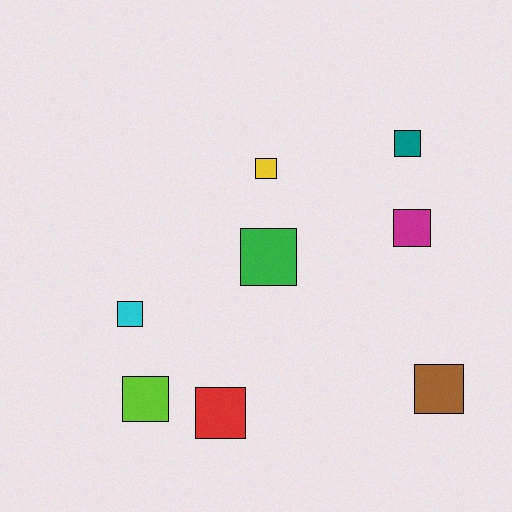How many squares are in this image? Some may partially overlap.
There are 8 squares.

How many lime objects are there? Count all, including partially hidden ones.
There is 1 lime object.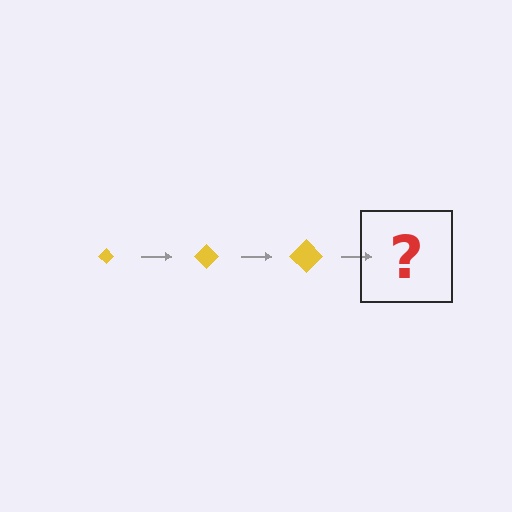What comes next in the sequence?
The next element should be a yellow diamond, larger than the previous one.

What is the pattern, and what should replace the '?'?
The pattern is that the diamond gets progressively larger each step. The '?' should be a yellow diamond, larger than the previous one.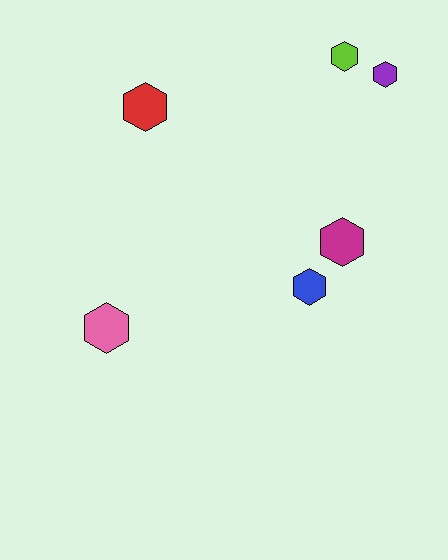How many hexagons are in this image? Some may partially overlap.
There are 6 hexagons.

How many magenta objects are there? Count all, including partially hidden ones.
There is 1 magenta object.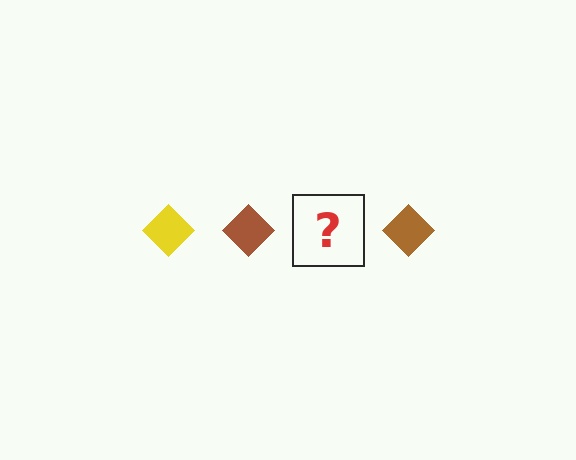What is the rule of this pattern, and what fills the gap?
The rule is that the pattern cycles through yellow, brown diamonds. The gap should be filled with a yellow diamond.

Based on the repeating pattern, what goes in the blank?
The blank should be a yellow diamond.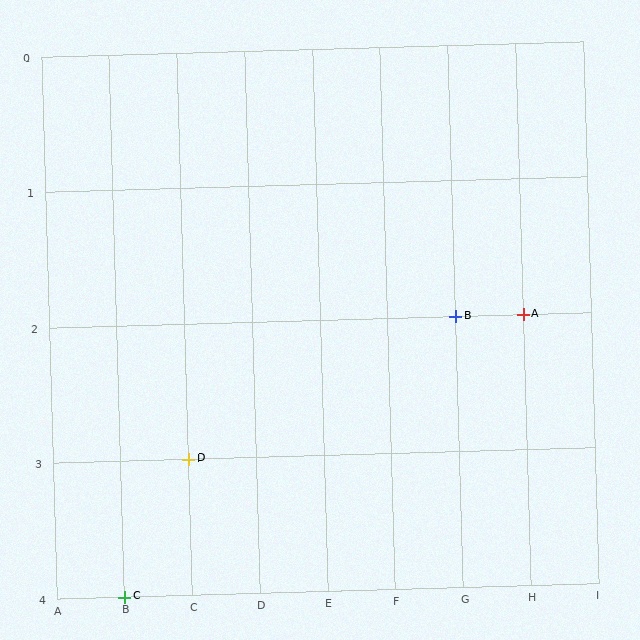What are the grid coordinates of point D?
Point D is at grid coordinates (C, 3).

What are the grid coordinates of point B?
Point B is at grid coordinates (G, 2).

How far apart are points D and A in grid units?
Points D and A are 5 columns and 1 row apart (about 5.1 grid units diagonally).